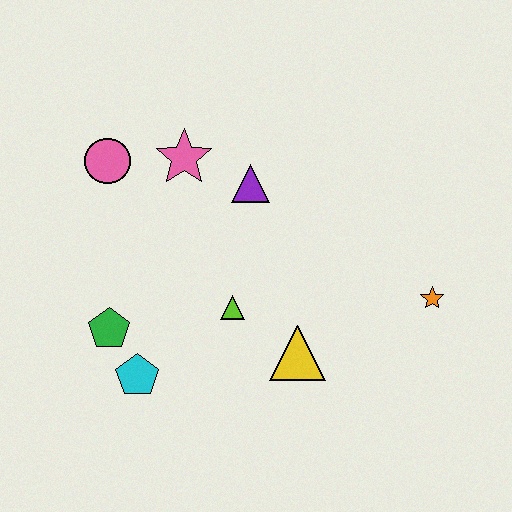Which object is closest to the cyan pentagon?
The green pentagon is closest to the cyan pentagon.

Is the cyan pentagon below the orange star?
Yes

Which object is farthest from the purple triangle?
The cyan pentagon is farthest from the purple triangle.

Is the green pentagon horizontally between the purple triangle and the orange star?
No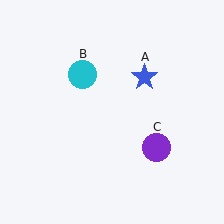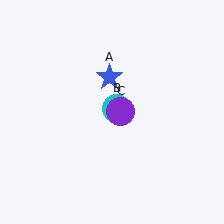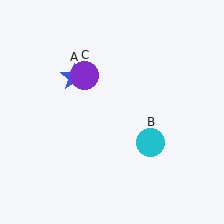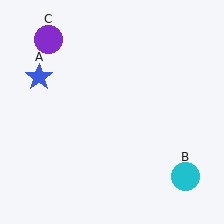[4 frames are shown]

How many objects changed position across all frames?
3 objects changed position: blue star (object A), cyan circle (object B), purple circle (object C).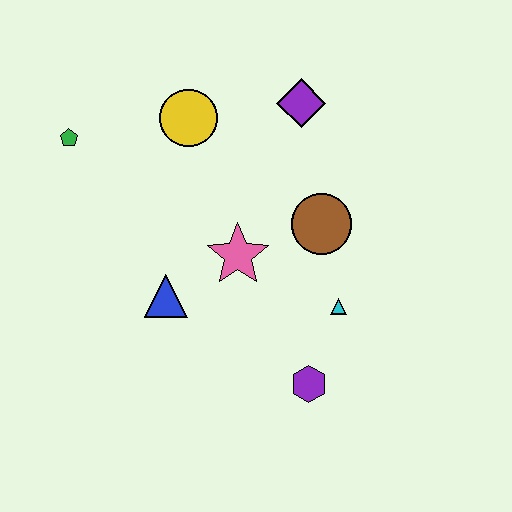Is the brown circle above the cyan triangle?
Yes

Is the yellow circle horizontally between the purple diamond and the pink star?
No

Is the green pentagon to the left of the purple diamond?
Yes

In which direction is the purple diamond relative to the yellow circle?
The purple diamond is to the right of the yellow circle.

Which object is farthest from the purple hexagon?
The green pentagon is farthest from the purple hexagon.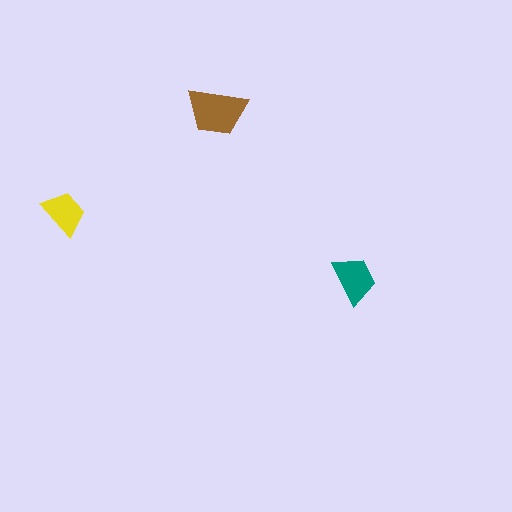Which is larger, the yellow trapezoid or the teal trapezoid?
The teal one.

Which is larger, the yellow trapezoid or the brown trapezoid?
The brown one.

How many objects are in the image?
There are 3 objects in the image.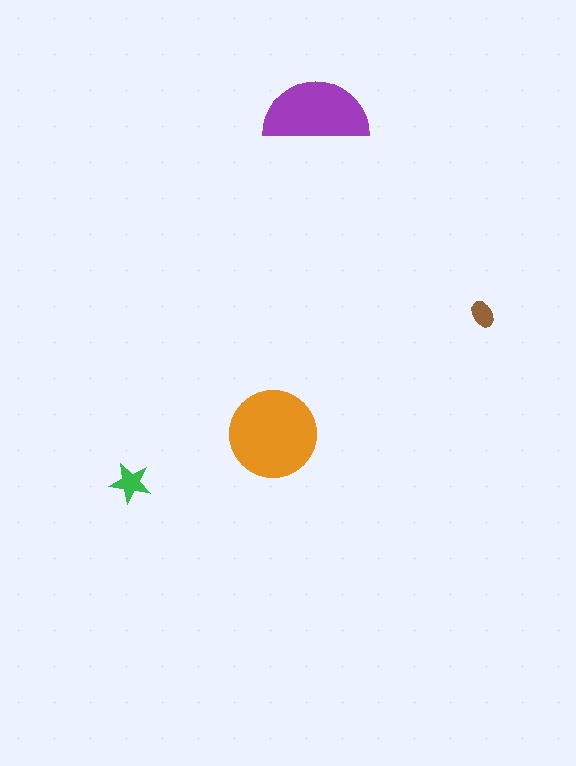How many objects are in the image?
There are 4 objects in the image.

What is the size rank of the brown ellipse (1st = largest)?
4th.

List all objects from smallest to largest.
The brown ellipse, the green star, the purple semicircle, the orange circle.